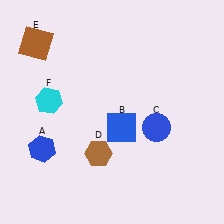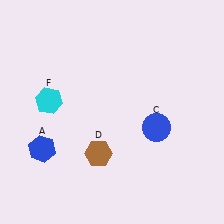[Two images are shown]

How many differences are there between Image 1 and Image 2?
There are 2 differences between the two images.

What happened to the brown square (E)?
The brown square (E) was removed in Image 2. It was in the top-left area of Image 1.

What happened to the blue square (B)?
The blue square (B) was removed in Image 2. It was in the bottom-right area of Image 1.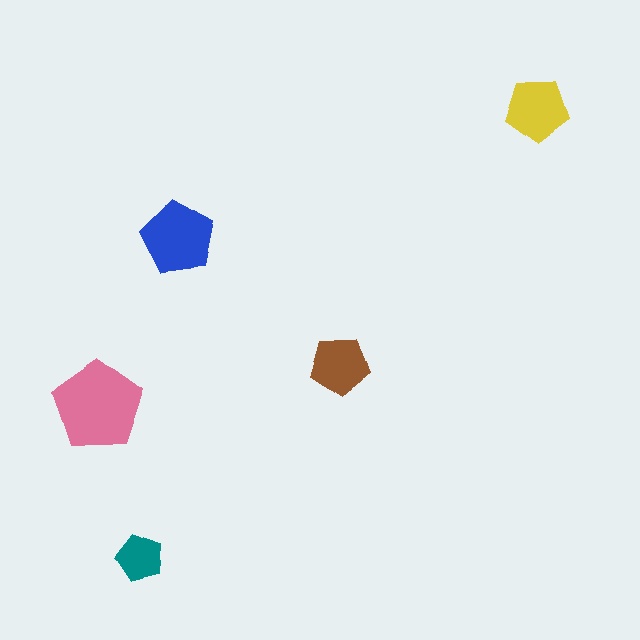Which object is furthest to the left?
The pink pentagon is leftmost.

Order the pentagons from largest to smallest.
the pink one, the blue one, the yellow one, the brown one, the teal one.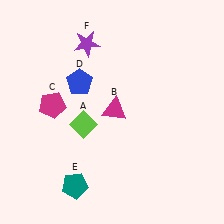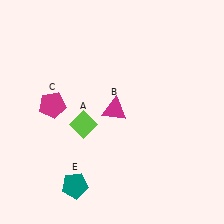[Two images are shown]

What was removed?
The blue pentagon (D), the purple star (F) were removed in Image 2.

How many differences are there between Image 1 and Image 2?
There are 2 differences between the two images.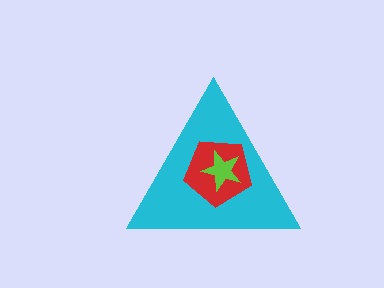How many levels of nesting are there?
3.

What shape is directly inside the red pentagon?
The lime star.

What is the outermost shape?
The cyan triangle.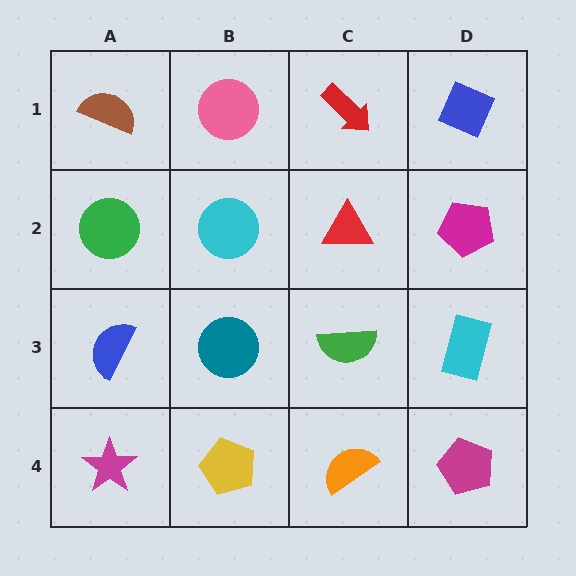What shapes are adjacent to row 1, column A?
A green circle (row 2, column A), a pink circle (row 1, column B).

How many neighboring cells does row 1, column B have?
3.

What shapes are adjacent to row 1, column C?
A red triangle (row 2, column C), a pink circle (row 1, column B), a blue diamond (row 1, column D).